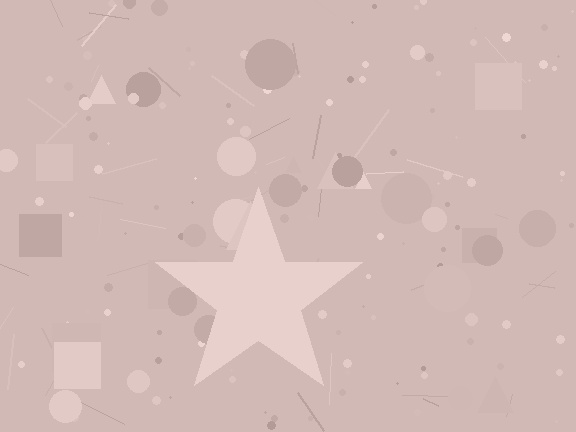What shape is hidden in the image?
A star is hidden in the image.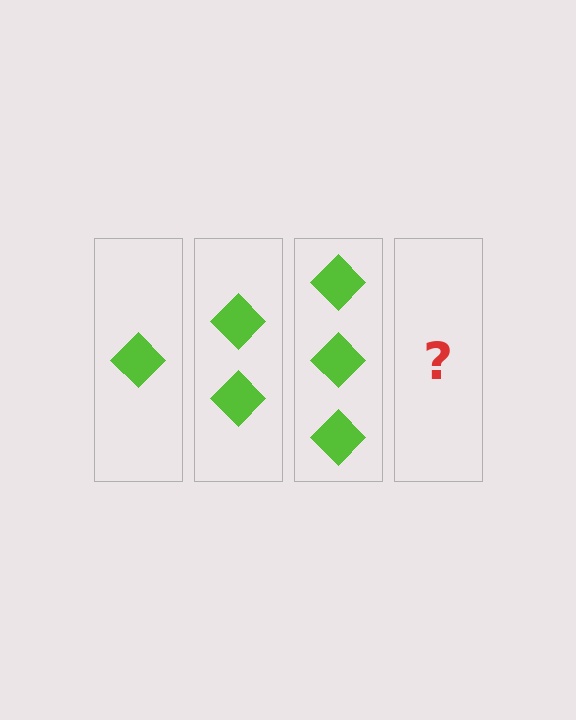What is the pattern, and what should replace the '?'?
The pattern is that each step adds one more diamond. The '?' should be 4 diamonds.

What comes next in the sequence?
The next element should be 4 diamonds.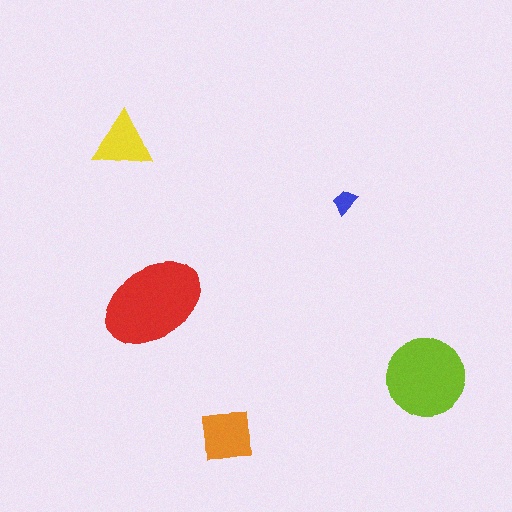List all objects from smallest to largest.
The blue trapezoid, the yellow triangle, the orange square, the lime circle, the red ellipse.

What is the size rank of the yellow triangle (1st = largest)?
4th.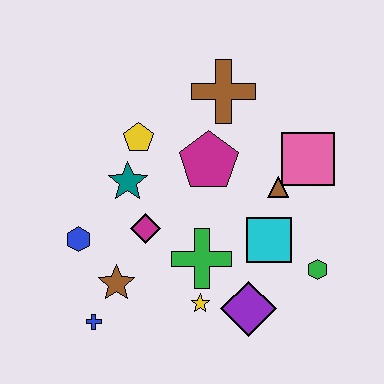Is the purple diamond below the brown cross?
Yes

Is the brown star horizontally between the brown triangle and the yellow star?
No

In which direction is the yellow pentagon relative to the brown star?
The yellow pentagon is above the brown star.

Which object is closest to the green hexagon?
The cyan square is closest to the green hexagon.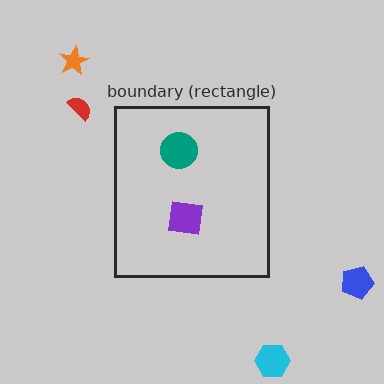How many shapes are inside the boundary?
2 inside, 4 outside.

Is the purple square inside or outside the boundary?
Inside.